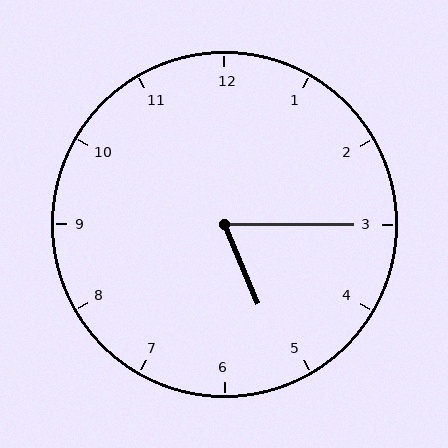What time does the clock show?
5:15.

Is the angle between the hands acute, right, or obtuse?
It is acute.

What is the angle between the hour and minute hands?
Approximately 68 degrees.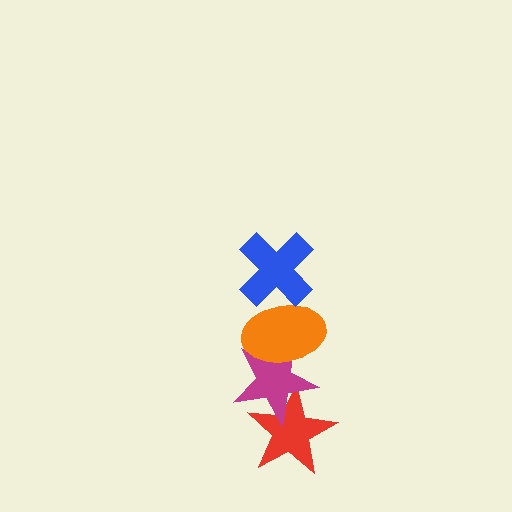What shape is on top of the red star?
The magenta star is on top of the red star.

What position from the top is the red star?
The red star is 4th from the top.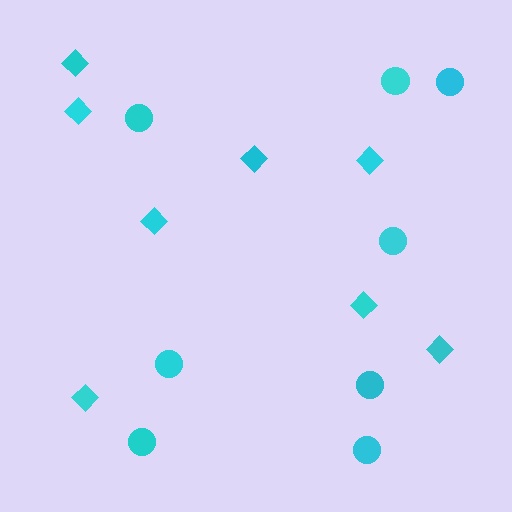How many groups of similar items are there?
There are 2 groups: one group of diamonds (8) and one group of circles (8).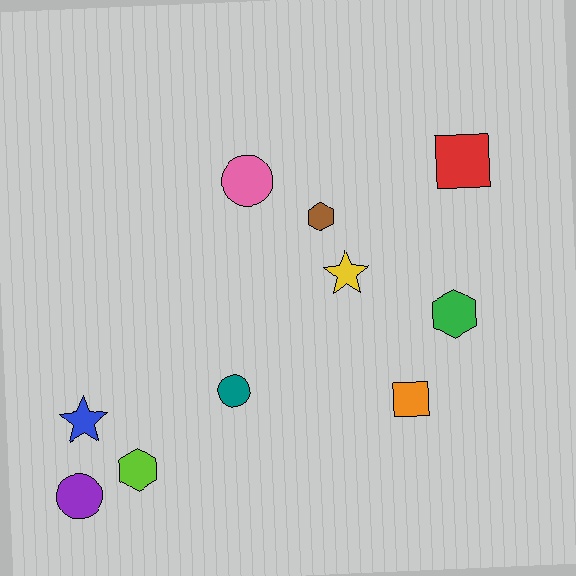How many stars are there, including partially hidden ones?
There are 2 stars.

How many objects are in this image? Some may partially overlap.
There are 10 objects.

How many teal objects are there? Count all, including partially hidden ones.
There is 1 teal object.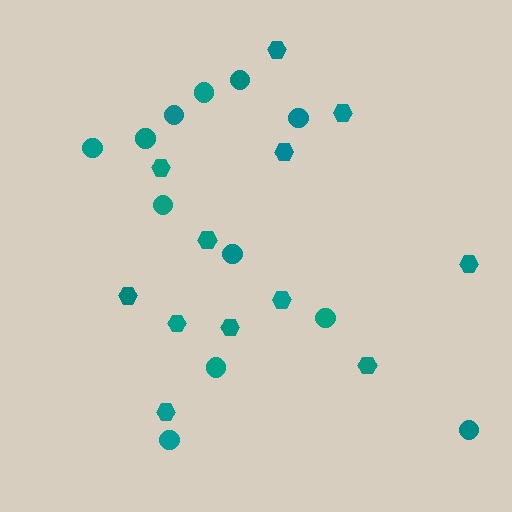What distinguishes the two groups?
There are 2 groups: one group of hexagons (12) and one group of circles (12).